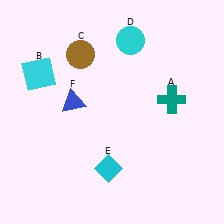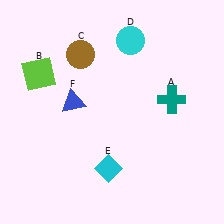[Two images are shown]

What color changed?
The square (B) changed from cyan in Image 1 to lime in Image 2.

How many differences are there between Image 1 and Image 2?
There is 1 difference between the two images.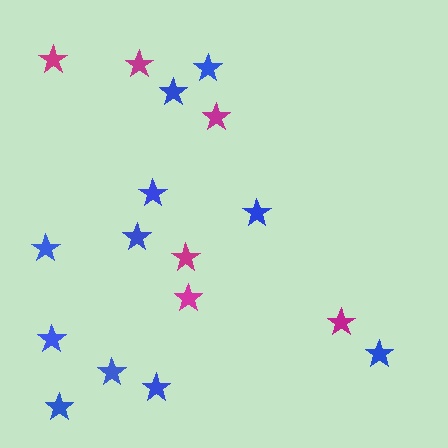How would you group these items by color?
There are 2 groups: one group of magenta stars (6) and one group of blue stars (11).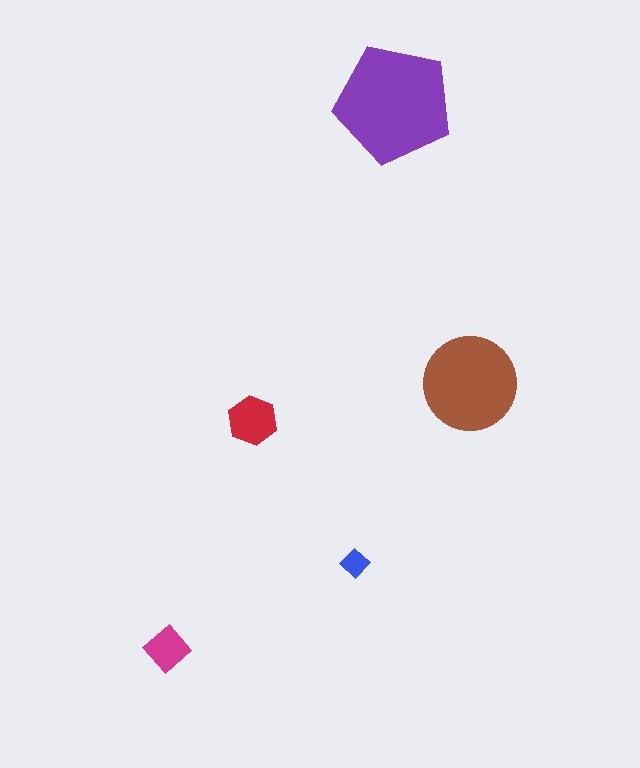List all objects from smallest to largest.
The blue diamond, the magenta diamond, the red hexagon, the brown circle, the purple pentagon.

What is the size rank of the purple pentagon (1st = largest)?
1st.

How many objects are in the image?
There are 5 objects in the image.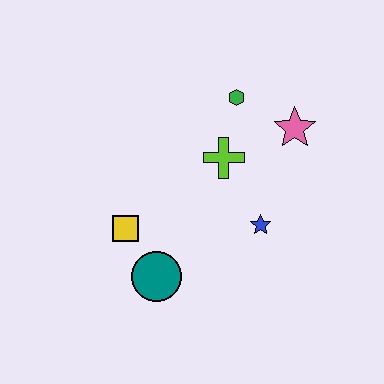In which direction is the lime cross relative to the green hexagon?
The lime cross is below the green hexagon.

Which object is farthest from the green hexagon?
The teal circle is farthest from the green hexagon.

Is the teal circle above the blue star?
No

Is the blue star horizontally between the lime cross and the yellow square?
No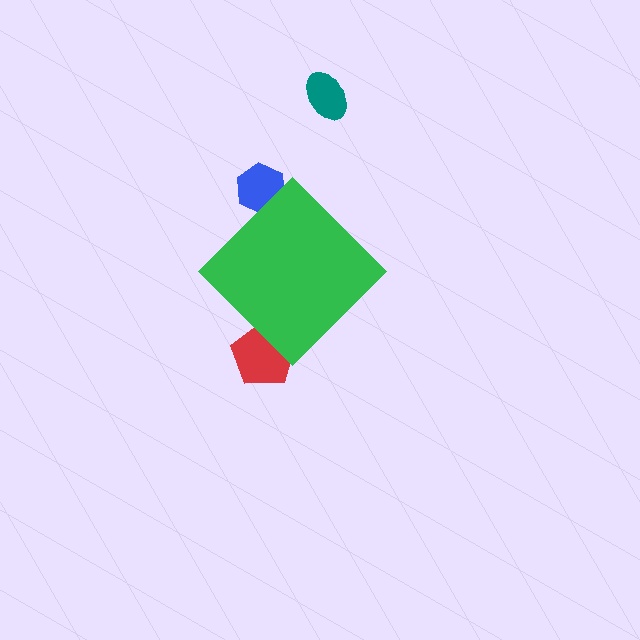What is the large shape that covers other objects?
A green diamond.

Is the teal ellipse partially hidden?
No, the teal ellipse is fully visible.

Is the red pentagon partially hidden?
Yes, the red pentagon is partially hidden behind the green diamond.